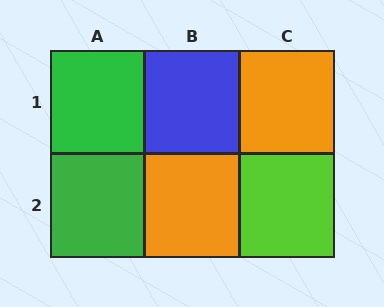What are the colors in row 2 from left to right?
Green, orange, lime.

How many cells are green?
2 cells are green.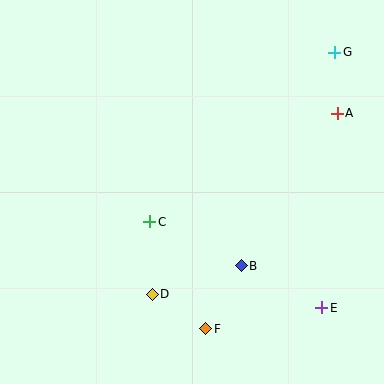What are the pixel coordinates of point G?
Point G is at (335, 52).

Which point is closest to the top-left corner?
Point C is closest to the top-left corner.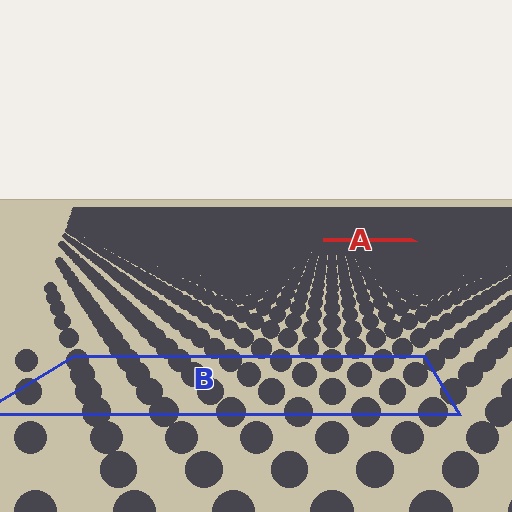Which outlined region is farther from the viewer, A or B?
Region A is farther from the viewer — the texture elements inside it appear smaller and more densely packed.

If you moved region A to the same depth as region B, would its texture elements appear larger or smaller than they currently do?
They would appear larger. At a closer depth, the same texture elements are projected at a bigger on-screen size.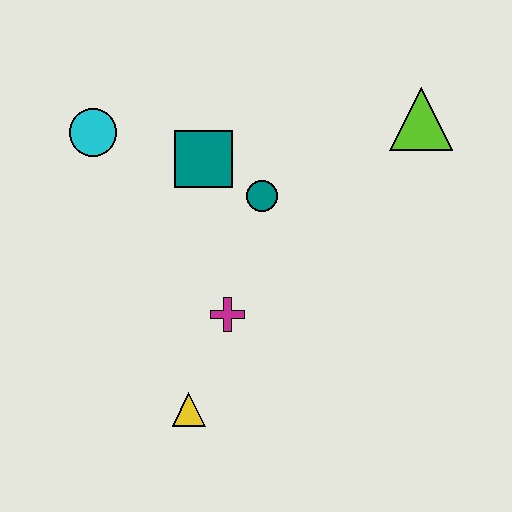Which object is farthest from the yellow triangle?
The lime triangle is farthest from the yellow triangle.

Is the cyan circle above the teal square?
Yes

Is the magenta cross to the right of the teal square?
Yes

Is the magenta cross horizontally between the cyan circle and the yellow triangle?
No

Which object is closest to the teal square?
The teal circle is closest to the teal square.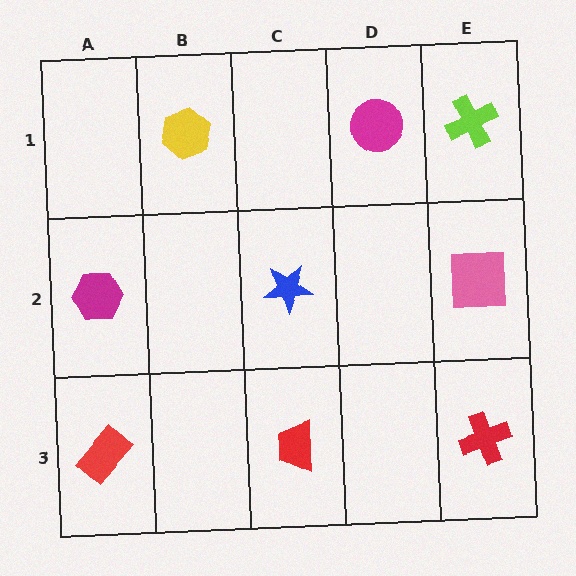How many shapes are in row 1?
3 shapes.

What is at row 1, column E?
A lime cross.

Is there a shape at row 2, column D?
No, that cell is empty.